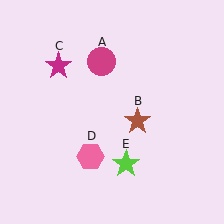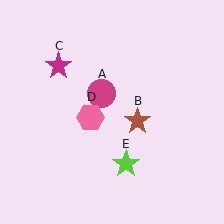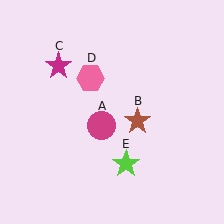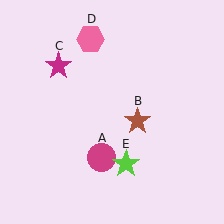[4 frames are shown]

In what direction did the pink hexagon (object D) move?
The pink hexagon (object D) moved up.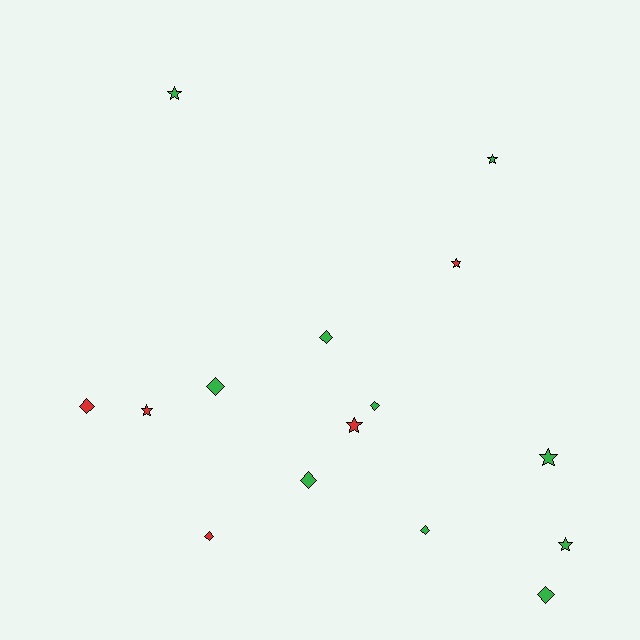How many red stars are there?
There are 3 red stars.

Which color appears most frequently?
Green, with 10 objects.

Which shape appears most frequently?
Diamond, with 8 objects.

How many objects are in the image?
There are 15 objects.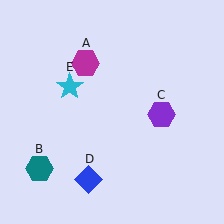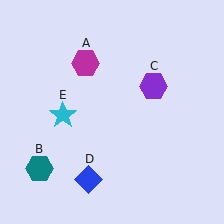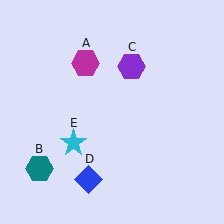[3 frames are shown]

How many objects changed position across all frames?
2 objects changed position: purple hexagon (object C), cyan star (object E).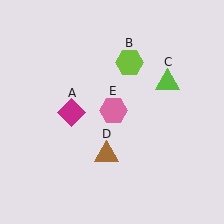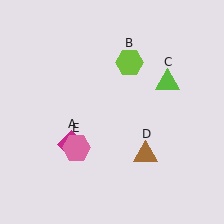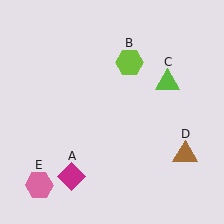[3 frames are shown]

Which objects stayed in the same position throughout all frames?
Lime hexagon (object B) and lime triangle (object C) remained stationary.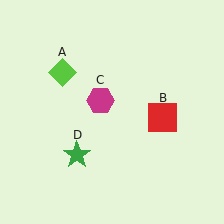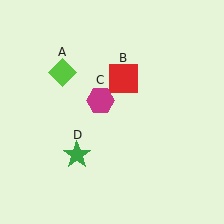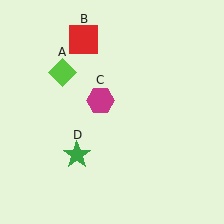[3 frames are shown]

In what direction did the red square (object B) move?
The red square (object B) moved up and to the left.